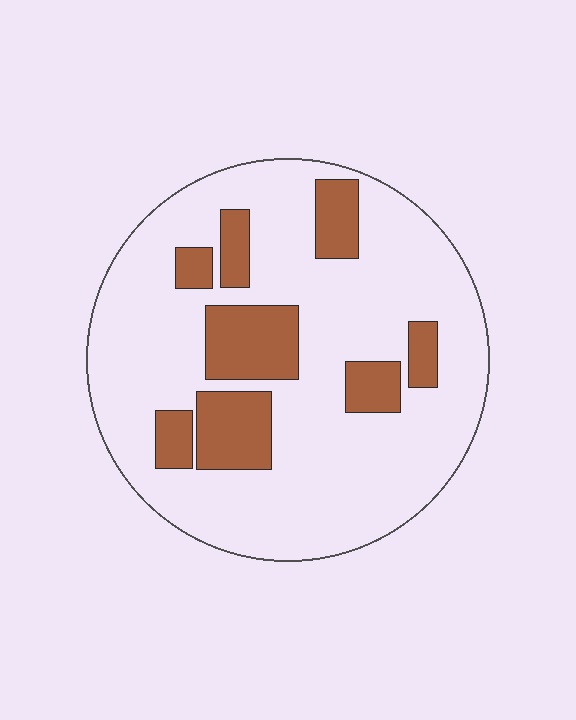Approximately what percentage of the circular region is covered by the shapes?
Approximately 20%.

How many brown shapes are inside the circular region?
8.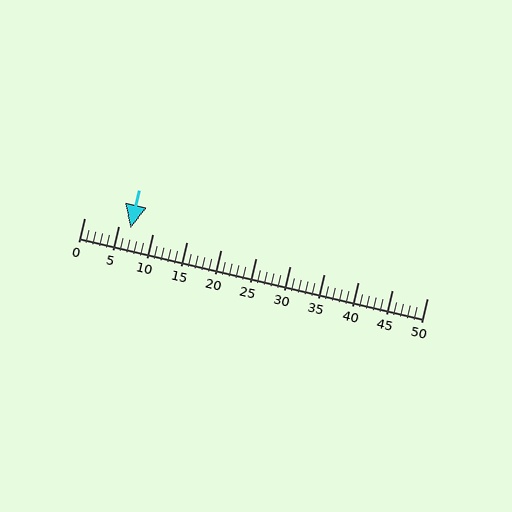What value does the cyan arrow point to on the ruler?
The cyan arrow points to approximately 7.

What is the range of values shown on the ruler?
The ruler shows values from 0 to 50.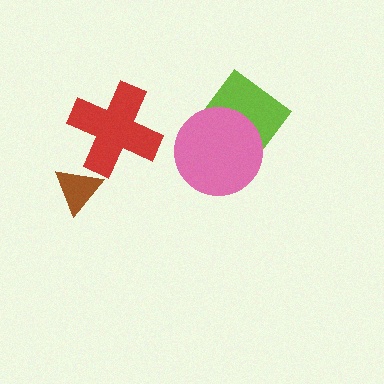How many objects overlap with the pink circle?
1 object overlaps with the pink circle.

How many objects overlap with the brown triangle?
0 objects overlap with the brown triangle.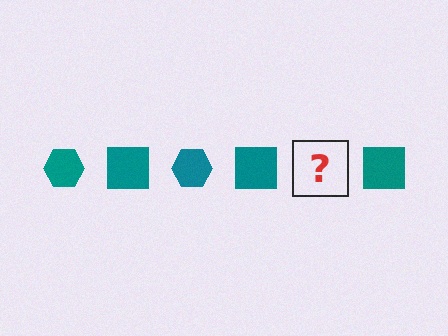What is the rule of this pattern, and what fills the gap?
The rule is that the pattern cycles through hexagon, square shapes in teal. The gap should be filled with a teal hexagon.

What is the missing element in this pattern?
The missing element is a teal hexagon.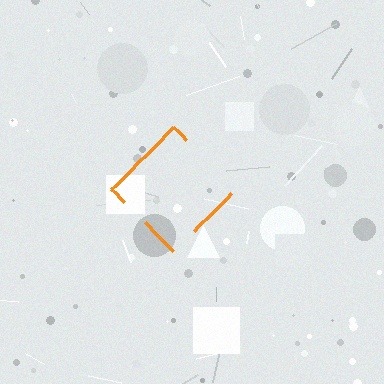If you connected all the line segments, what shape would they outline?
They would outline a diamond.